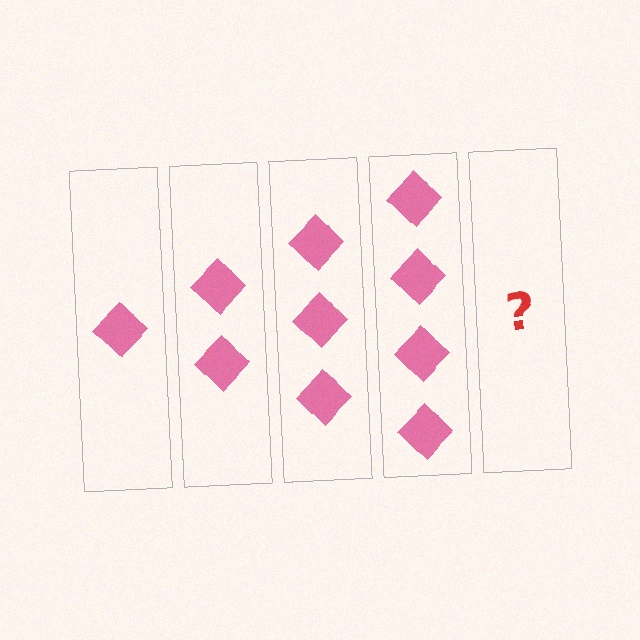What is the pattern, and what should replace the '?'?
The pattern is that each step adds one more diamond. The '?' should be 5 diamonds.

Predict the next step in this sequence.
The next step is 5 diamonds.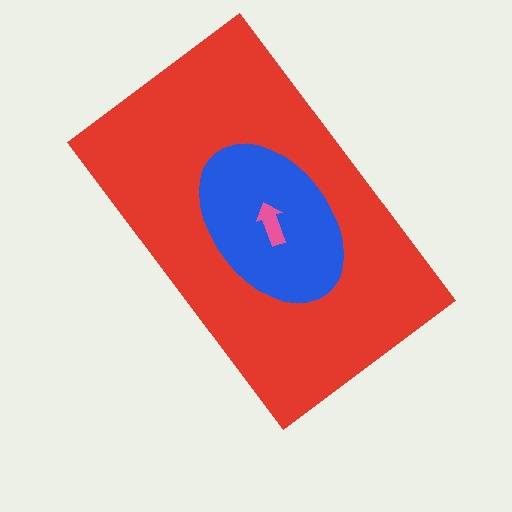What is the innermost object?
The pink arrow.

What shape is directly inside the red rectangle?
The blue ellipse.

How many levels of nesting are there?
3.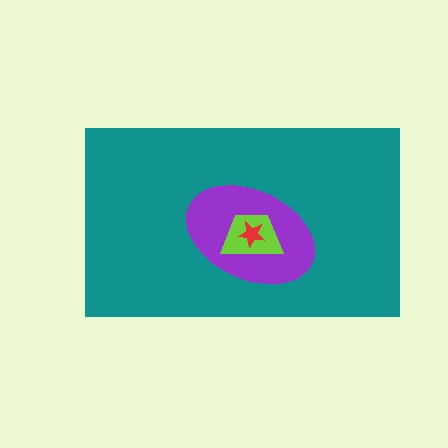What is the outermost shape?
The teal rectangle.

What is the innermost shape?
The red star.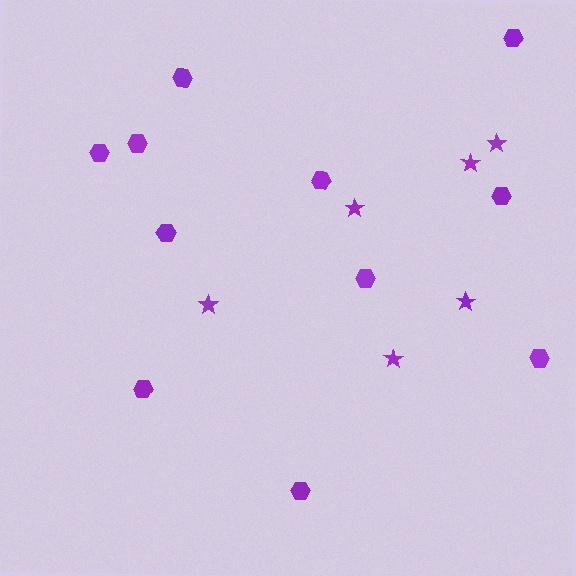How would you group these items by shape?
There are 2 groups: one group of stars (6) and one group of hexagons (11).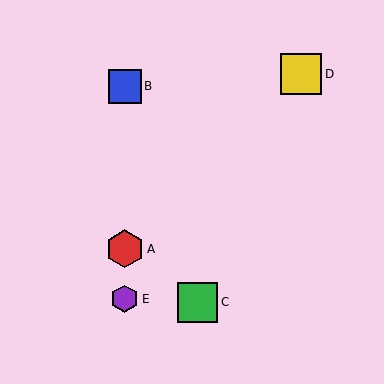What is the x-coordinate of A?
Object A is at x≈125.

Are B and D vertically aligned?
No, B is at x≈125 and D is at x≈301.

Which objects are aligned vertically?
Objects A, B, E are aligned vertically.